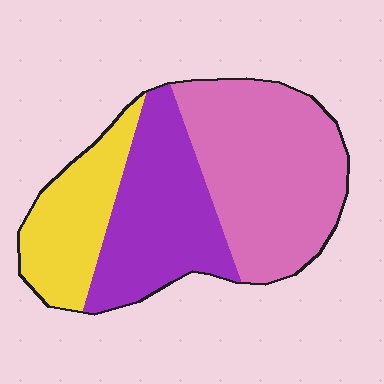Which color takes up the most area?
Pink, at roughly 45%.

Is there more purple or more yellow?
Purple.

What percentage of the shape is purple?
Purple takes up about one third (1/3) of the shape.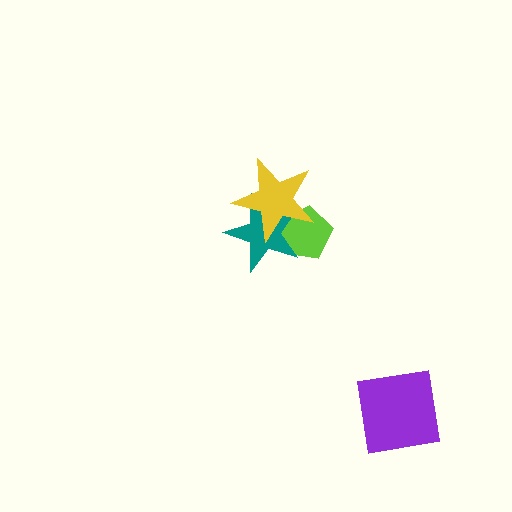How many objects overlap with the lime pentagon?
2 objects overlap with the lime pentagon.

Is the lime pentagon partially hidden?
Yes, it is partially covered by another shape.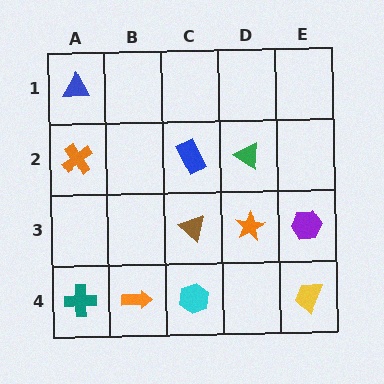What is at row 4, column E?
A yellow trapezoid.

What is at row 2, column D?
A green triangle.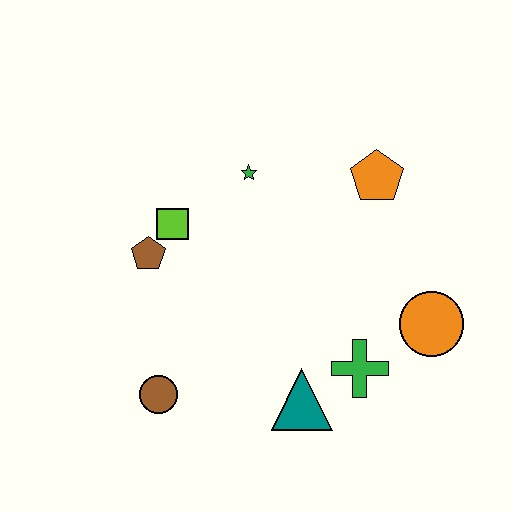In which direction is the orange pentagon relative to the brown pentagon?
The orange pentagon is to the right of the brown pentagon.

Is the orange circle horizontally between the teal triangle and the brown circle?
No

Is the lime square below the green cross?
No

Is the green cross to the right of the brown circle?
Yes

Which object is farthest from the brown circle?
The orange pentagon is farthest from the brown circle.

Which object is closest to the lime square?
The brown pentagon is closest to the lime square.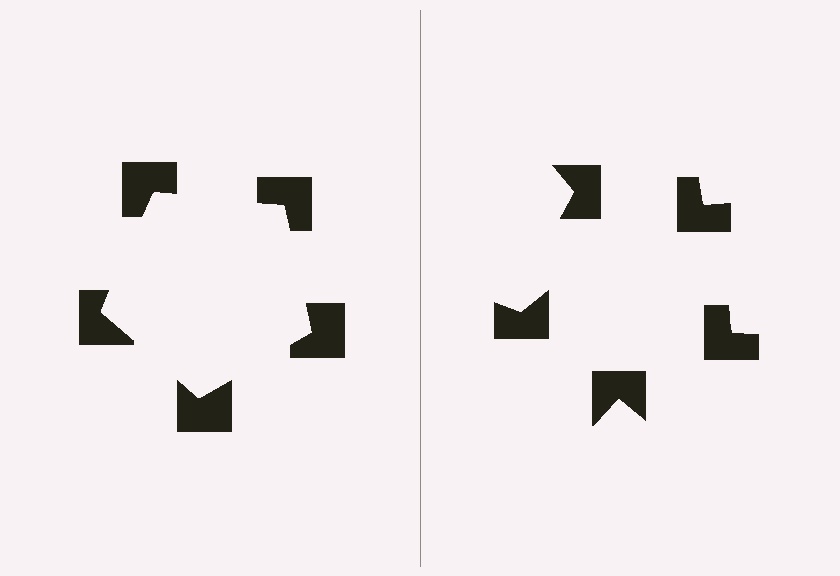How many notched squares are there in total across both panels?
10 — 5 on each side.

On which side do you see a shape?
An illusory pentagon appears on the left side. On the right side the wedge cuts are rotated, so no coherent shape forms.